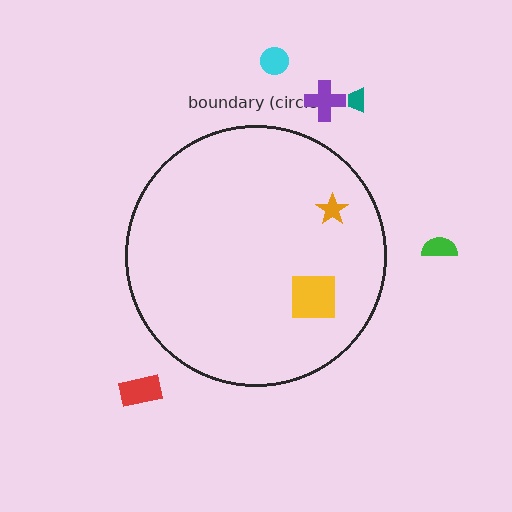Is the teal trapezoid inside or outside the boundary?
Outside.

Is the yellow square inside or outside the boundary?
Inside.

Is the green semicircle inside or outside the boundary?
Outside.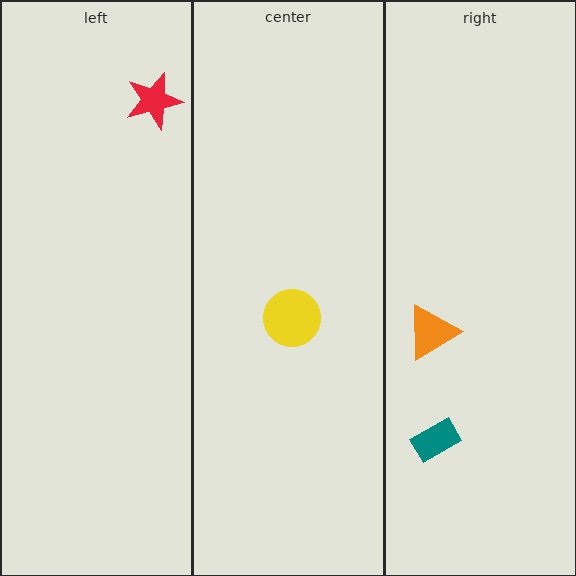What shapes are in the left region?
The red star.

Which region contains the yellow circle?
The center region.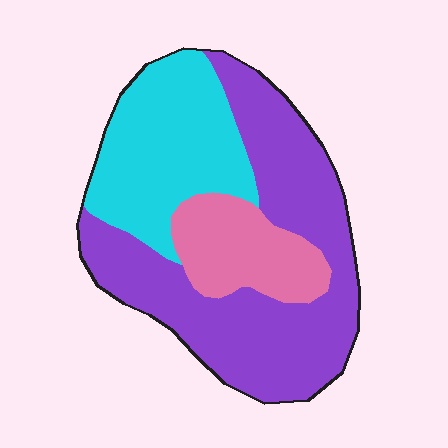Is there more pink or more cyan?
Cyan.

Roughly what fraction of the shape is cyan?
Cyan covers around 30% of the shape.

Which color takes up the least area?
Pink, at roughly 15%.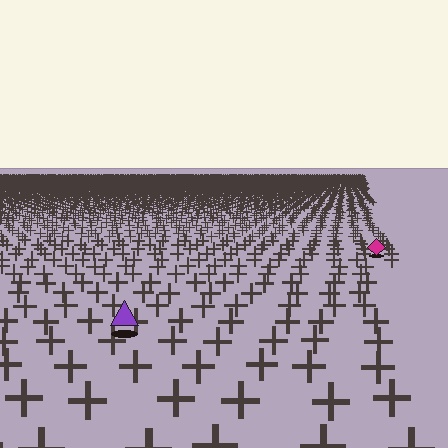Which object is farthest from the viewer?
The magenta diamond is farthest from the viewer. It appears smaller and the ground texture around it is denser.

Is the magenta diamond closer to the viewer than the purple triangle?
No. The purple triangle is closer — you can tell from the texture gradient: the ground texture is coarser near it.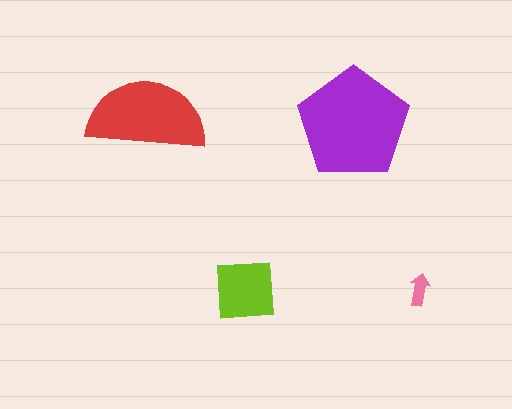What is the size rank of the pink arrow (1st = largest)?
4th.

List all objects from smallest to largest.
The pink arrow, the lime square, the red semicircle, the purple pentagon.